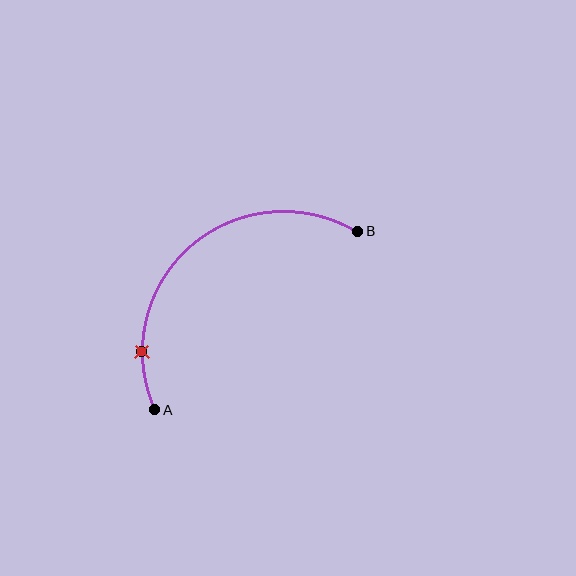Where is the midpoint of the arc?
The arc midpoint is the point on the curve farthest from the straight line joining A and B. It sits above and to the left of that line.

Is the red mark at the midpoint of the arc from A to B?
No. The red mark lies on the arc but is closer to endpoint A. The arc midpoint would be at the point on the curve equidistant along the arc from both A and B.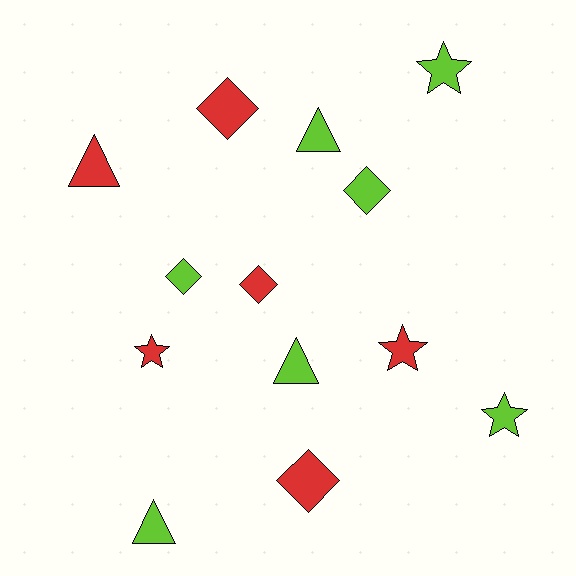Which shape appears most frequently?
Diamond, with 5 objects.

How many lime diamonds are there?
There are 2 lime diamonds.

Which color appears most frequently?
Lime, with 7 objects.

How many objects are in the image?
There are 13 objects.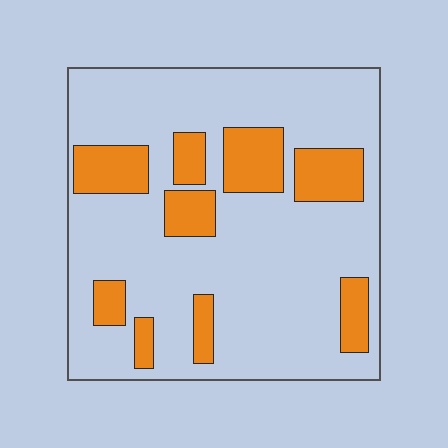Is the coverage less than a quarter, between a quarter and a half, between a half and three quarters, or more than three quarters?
Less than a quarter.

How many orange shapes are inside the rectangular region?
9.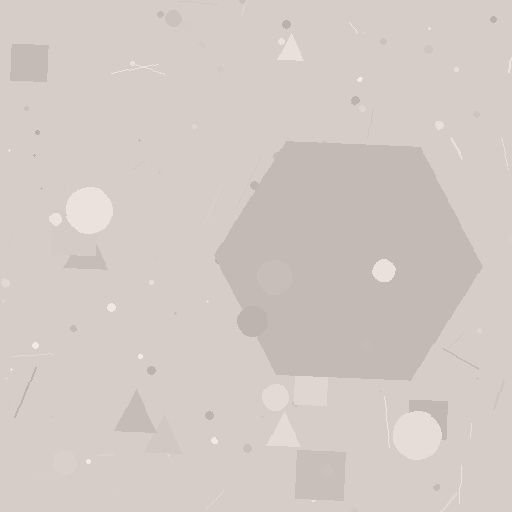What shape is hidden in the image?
A hexagon is hidden in the image.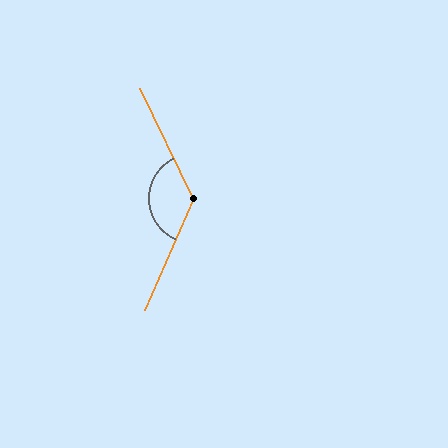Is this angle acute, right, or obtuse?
It is obtuse.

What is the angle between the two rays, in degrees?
Approximately 130 degrees.